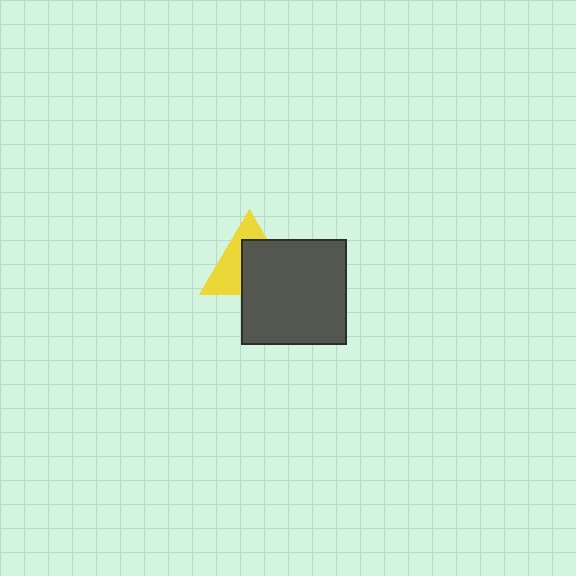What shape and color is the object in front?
The object in front is a dark gray square.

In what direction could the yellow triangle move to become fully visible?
The yellow triangle could move toward the upper-left. That would shift it out from behind the dark gray square entirely.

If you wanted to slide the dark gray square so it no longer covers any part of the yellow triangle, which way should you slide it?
Slide it toward the lower-right — that is the most direct way to separate the two shapes.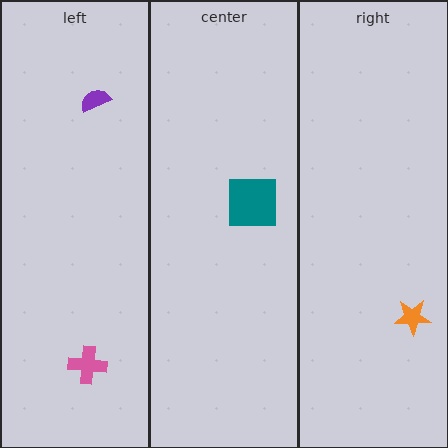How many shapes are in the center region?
1.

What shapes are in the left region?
The pink cross, the purple semicircle.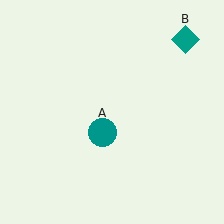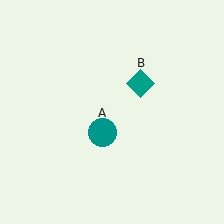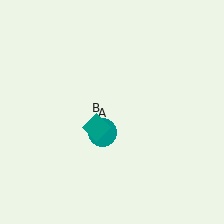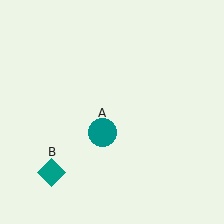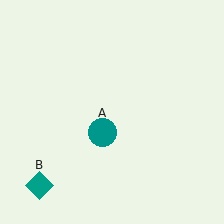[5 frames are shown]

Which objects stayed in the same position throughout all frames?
Teal circle (object A) remained stationary.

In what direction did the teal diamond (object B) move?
The teal diamond (object B) moved down and to the left.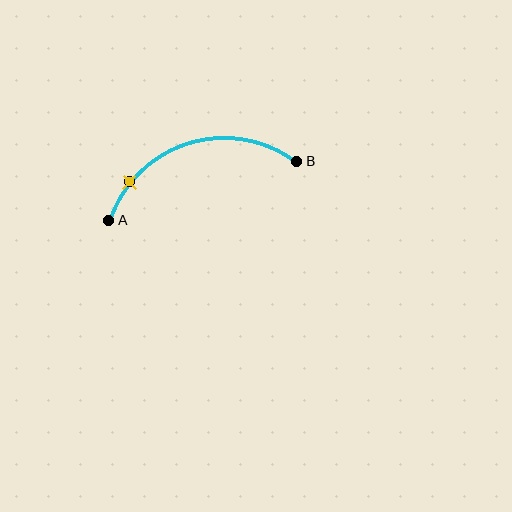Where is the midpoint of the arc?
The arc midpoint is the point on the curve farthest from the straight line joining A and B. It sits above that line.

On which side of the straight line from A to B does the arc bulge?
The arc bulges above the straight line connecting A and B.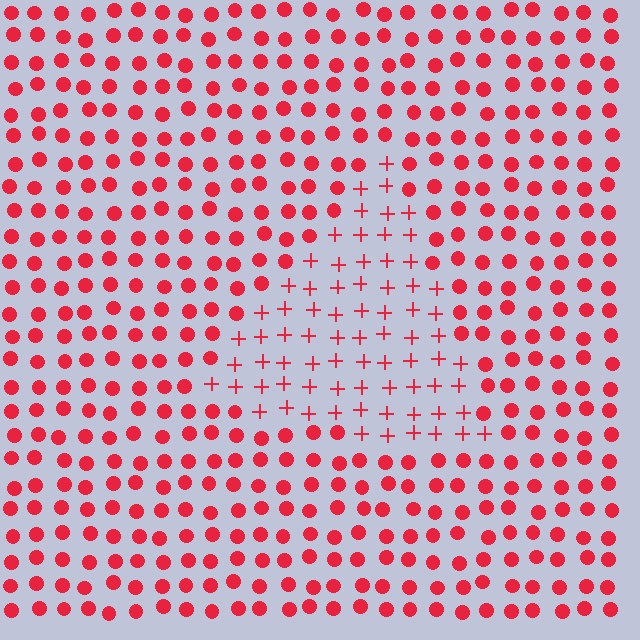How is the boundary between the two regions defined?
The boundary is defined by a change in element shape: plus signs inside vs. circles outside. All elements share the same color and spacing.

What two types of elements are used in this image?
The image uses plus signs inside the triangle region and circles outside it.